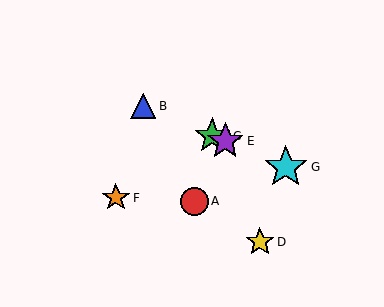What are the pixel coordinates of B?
Object B is at (143, 106).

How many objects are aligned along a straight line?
4 objects (B, C, E, G) are aligned along a straight line.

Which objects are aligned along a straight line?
Objects B, C, E, G are aligned along a straight line.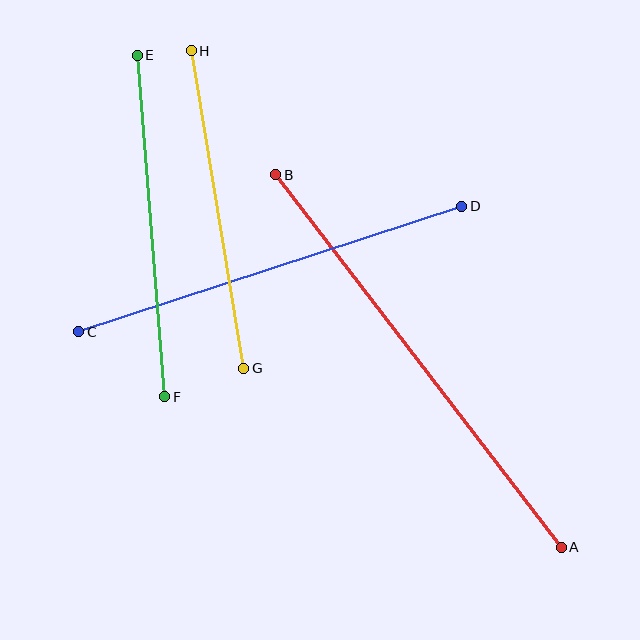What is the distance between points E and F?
The distance is approximately 342 pixels.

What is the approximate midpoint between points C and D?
The midpoint is at approximately (270, 269) pixels.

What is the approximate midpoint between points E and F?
The midpoint is at approximately (151, 226) pixels.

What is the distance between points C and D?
The distance is approximately 403 pixels.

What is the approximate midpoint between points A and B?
The midpoint is at approximately (419, 361) pixels.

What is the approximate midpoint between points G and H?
The midpoint is at approximately (218, 209) pixels.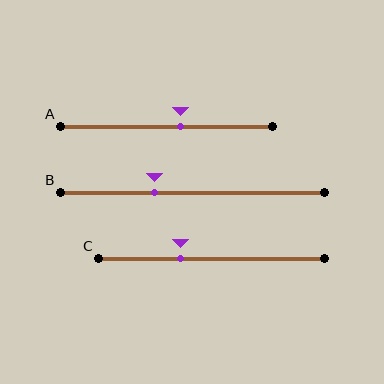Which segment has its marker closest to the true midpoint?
Segment A has its marker closest to the true midpoint.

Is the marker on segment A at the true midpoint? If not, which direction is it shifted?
No, the marker on segment A is shifted to the right by about 6% of the segment length.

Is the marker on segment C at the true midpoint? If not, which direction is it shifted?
No, the marker on segment C is shifted to the left by about 14% of the segment length.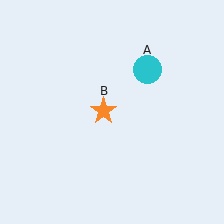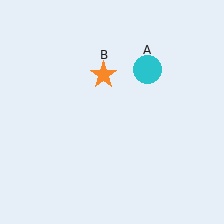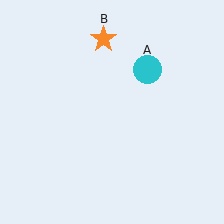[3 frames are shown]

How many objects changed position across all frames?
1 object changed position: orange star (object B).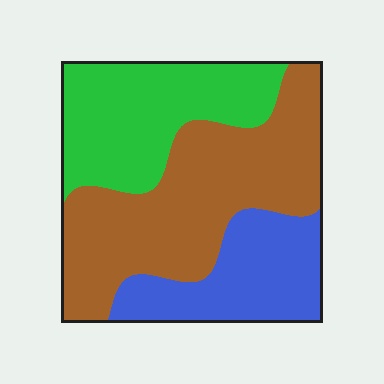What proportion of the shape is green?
Green takes up about one third (1/3) of the shape.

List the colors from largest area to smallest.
From largest to smallest: brown, green, blue.